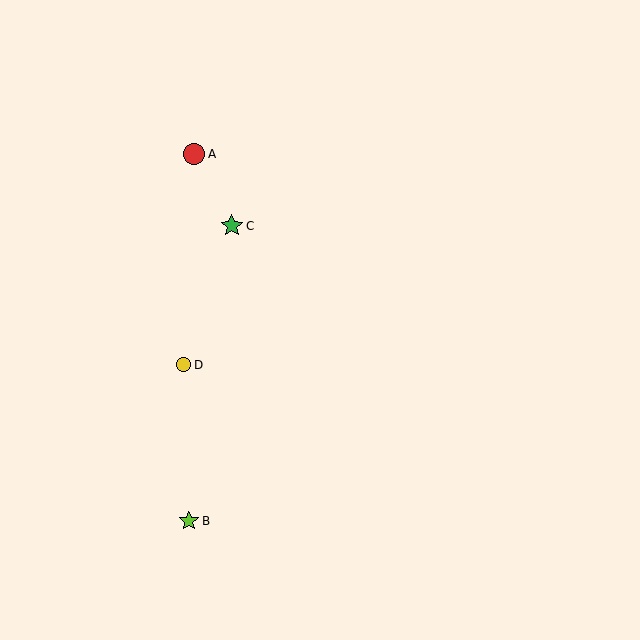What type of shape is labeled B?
Shape B is a lime star.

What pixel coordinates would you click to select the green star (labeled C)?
Click at (232, 226) to select the green star C.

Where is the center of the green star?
The center of the green star is at (232, 226).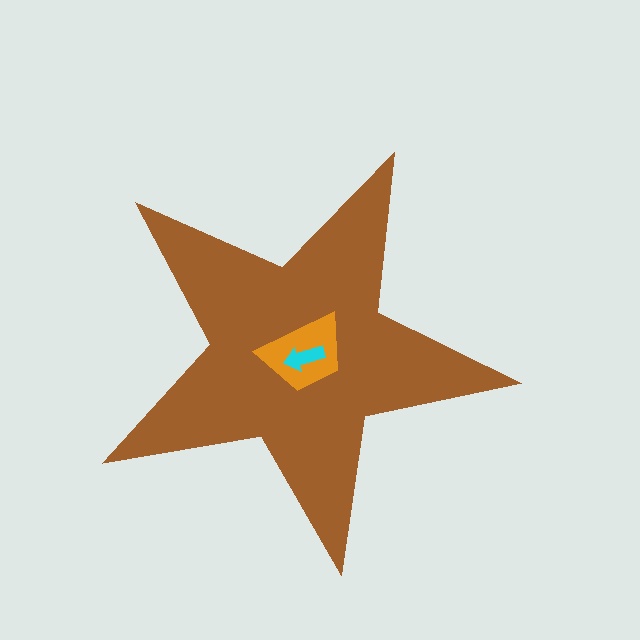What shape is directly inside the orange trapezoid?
The cyan arrow.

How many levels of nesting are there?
3.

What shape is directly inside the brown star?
The orange trapezoid.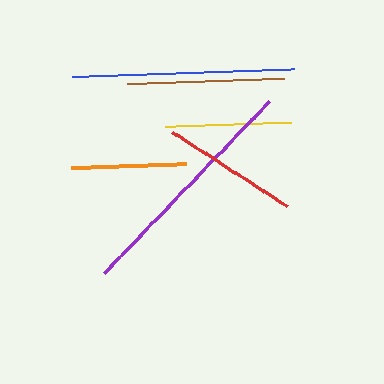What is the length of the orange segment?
The orange segment is approximately 115 pixels long.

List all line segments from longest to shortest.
From longest to shortest: purple, blue, brown, red, yellow, orange.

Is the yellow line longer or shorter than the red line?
The red line is longer than the yellow line.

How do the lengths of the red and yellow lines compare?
The red and yellow lines are approximately the same length.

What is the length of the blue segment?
The blue segment is approximately 221 pixels long.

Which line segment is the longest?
The purple line is the longest at approximately 238 pixels.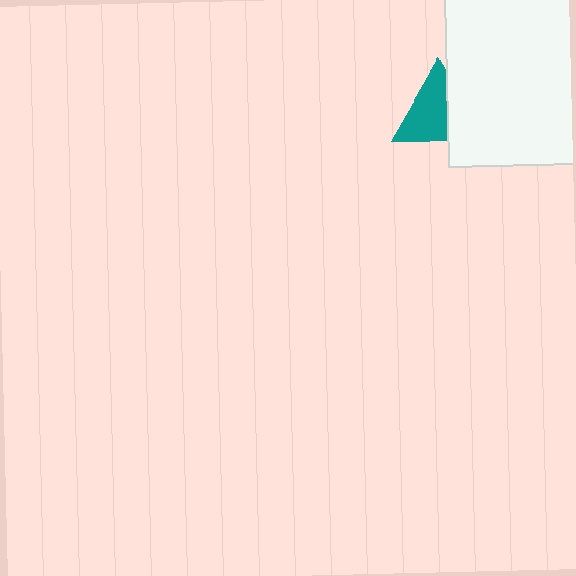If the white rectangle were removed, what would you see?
You would see the complete teal triangle.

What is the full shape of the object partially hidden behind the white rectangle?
The partially hidden object is a teal triangle.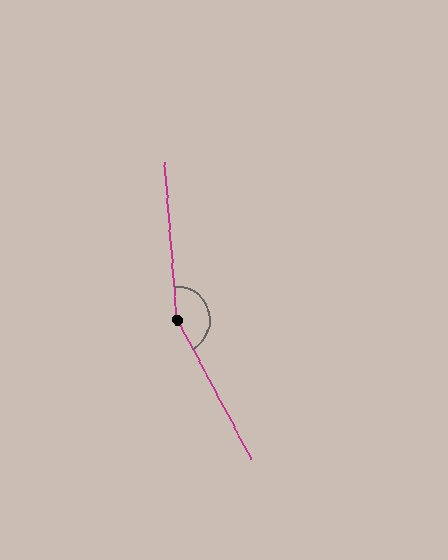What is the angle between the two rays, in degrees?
Approximately 156 degrees.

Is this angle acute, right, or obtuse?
It is obtuse.